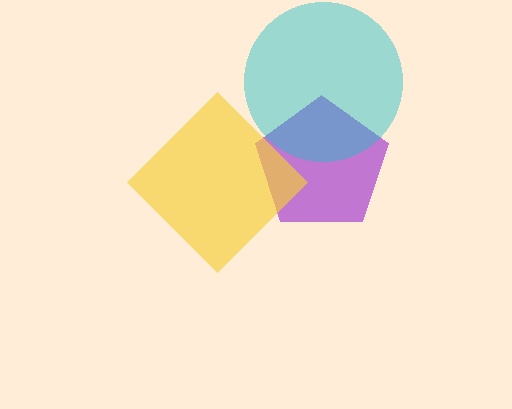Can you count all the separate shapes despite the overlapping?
Yes, there are 3 separate shapes.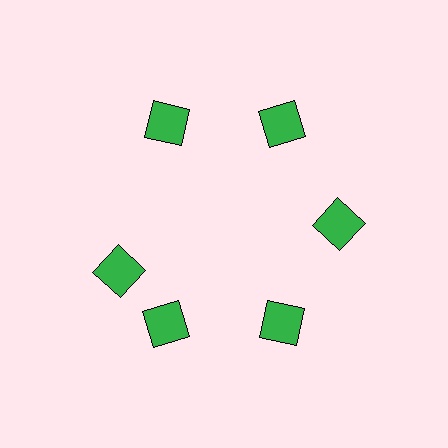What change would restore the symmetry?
The symmetry would be restored by rotating it back into even spacing with its neighbors so that all 6 squares sit at equal angles and equal distance from the center.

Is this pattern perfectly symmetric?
No. The 6 green squares are arranged in a ring, but one element near the 9 o'clock position is rotated out of alignment along the ring, breaking the 6-fold rotational symmetry.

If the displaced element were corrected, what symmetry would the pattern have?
It would have 6-fold rotational symmetry — the pattern would map onto itself every 60 degrees.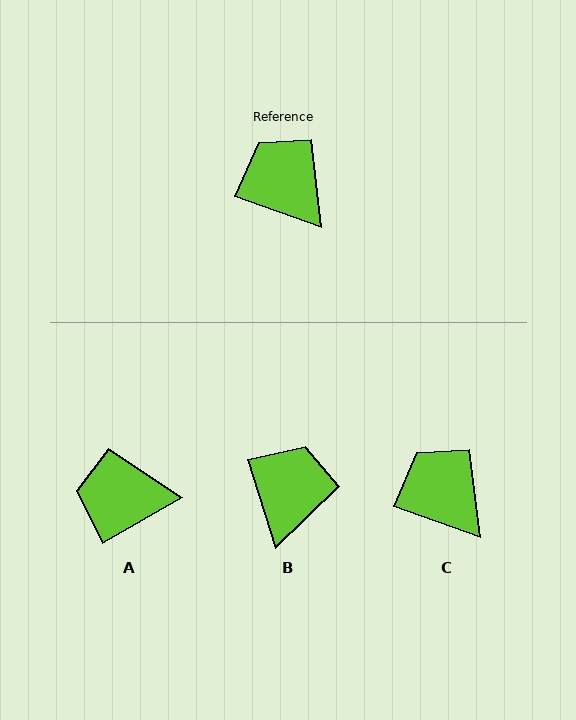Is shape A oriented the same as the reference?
No, it is off by about 50 degrees.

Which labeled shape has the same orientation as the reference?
C.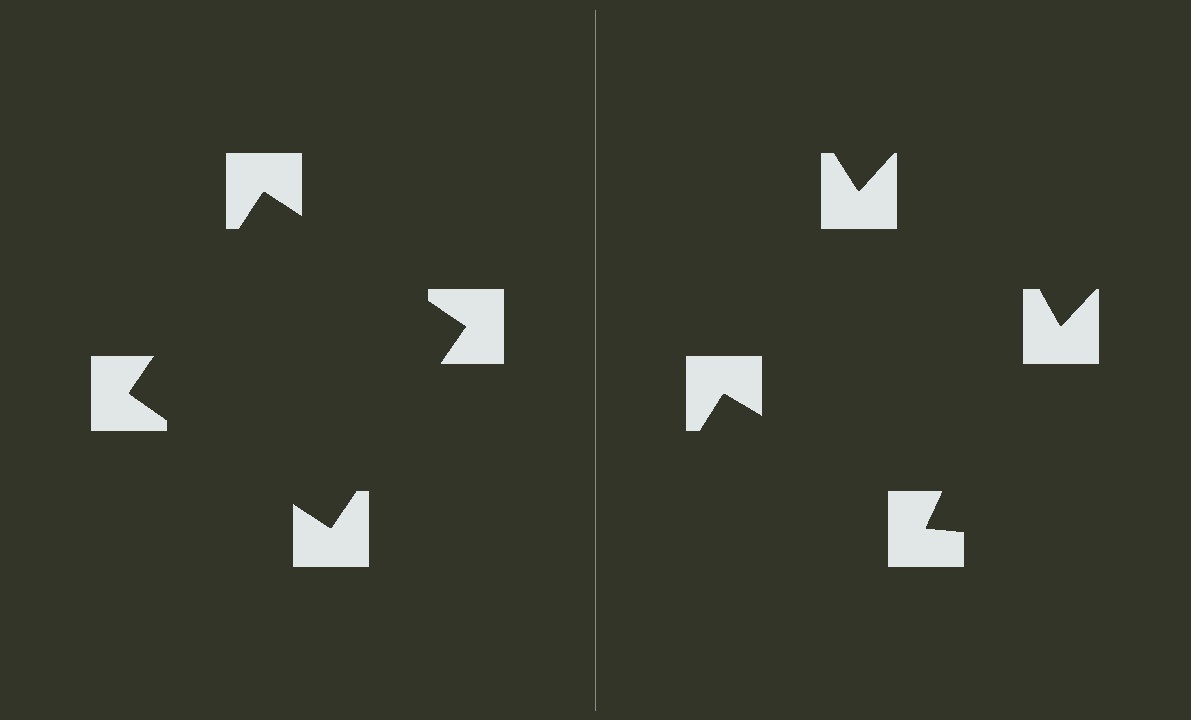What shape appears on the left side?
An illusory square.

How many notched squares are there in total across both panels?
8 — 4 on each side.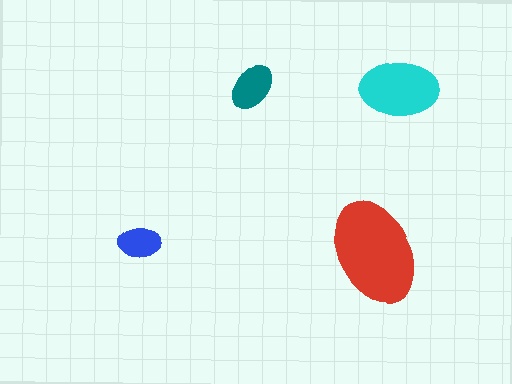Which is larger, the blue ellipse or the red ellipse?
The red one.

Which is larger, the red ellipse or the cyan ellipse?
The red one.